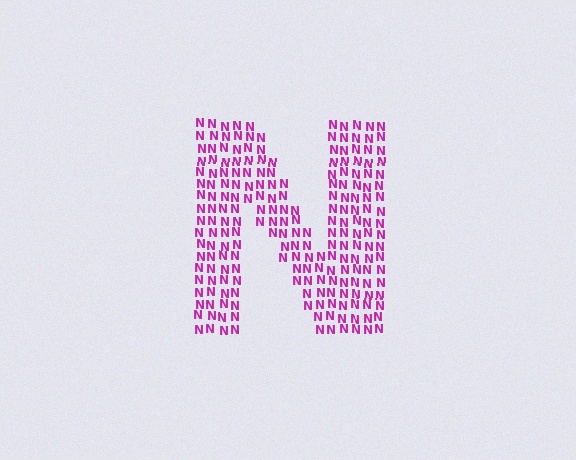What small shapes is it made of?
It is made of small letter N's.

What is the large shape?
The large shape is the letter N.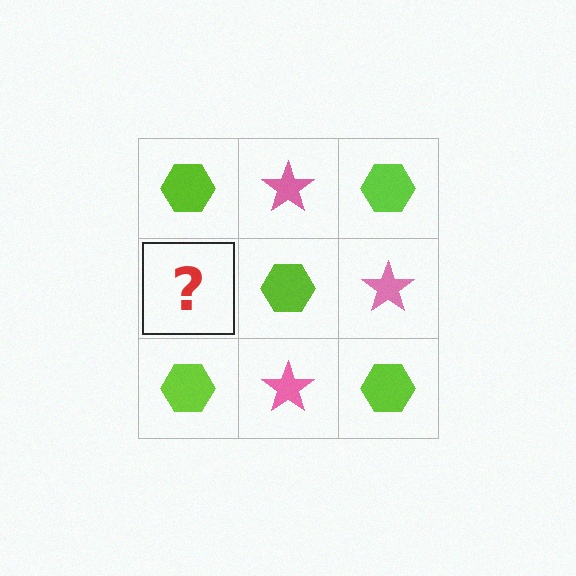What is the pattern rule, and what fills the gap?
The rule is that it alternates lime hexagon and pink star in a checkerboard pattern. The gap should be filled with a pink star.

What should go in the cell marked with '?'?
The missing cell should contain a pink star.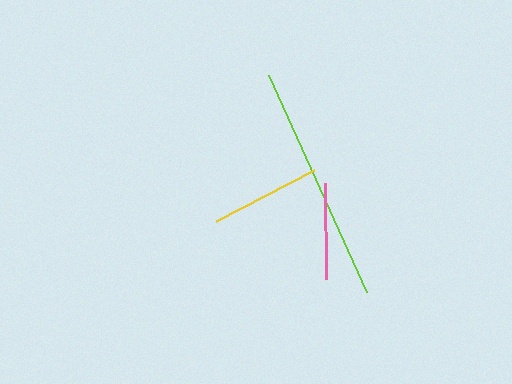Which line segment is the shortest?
The pink line is the shortest at approximately 95 pixels.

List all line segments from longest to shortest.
From longest to shortest: lime, yellow, pink.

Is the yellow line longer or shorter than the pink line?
The yellow line is longer than the pink line.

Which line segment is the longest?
The lime line is the longest at approximately 238 pixels.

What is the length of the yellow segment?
The yellow segment is approximately 110 pixels long.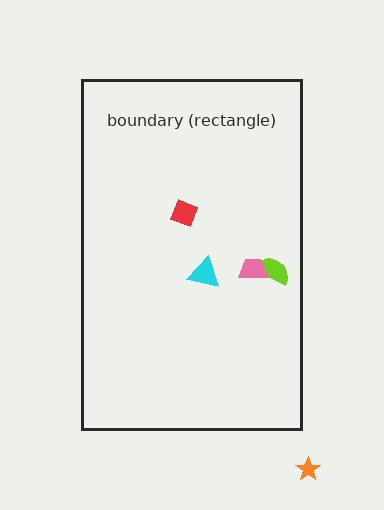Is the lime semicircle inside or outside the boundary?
Inside.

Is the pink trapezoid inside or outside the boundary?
Inside.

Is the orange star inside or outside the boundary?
Outside.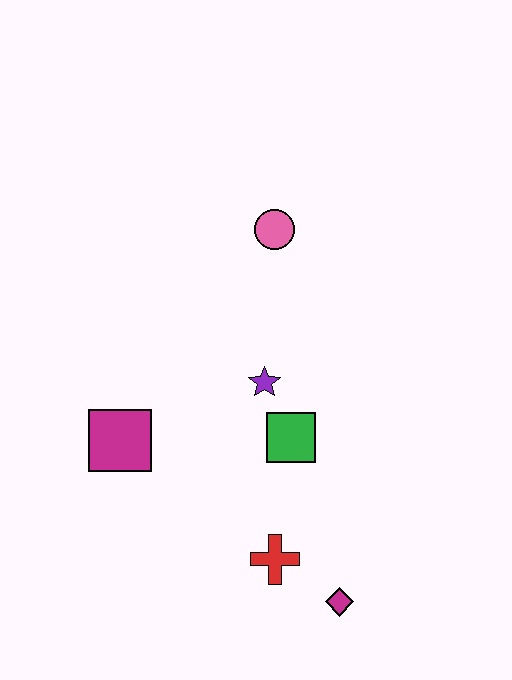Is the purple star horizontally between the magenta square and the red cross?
Yes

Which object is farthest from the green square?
The pink circle is farthest from the green square.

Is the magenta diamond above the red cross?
No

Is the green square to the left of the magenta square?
No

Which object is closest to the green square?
The purple star is closest to the green square.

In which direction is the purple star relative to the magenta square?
The purple star is to the right of the magenta square.